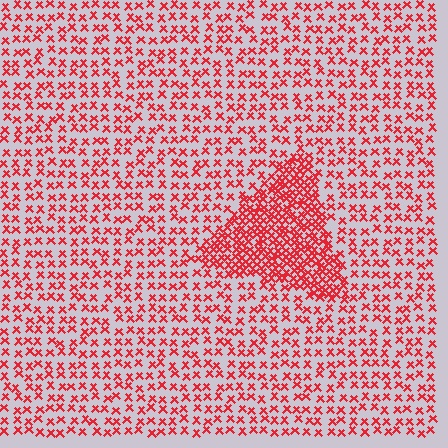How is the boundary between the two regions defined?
The boundary is defined by a change in element density (approximately 2.4x ratio). All elements are the same color, size, and shape.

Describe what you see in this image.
The image contains small red elements arranged at two different densities. A triangle-shaped region is visible where the elements are more densely packed than the surrounding area.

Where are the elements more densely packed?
The elements are more densely packed inside the triangle boundary.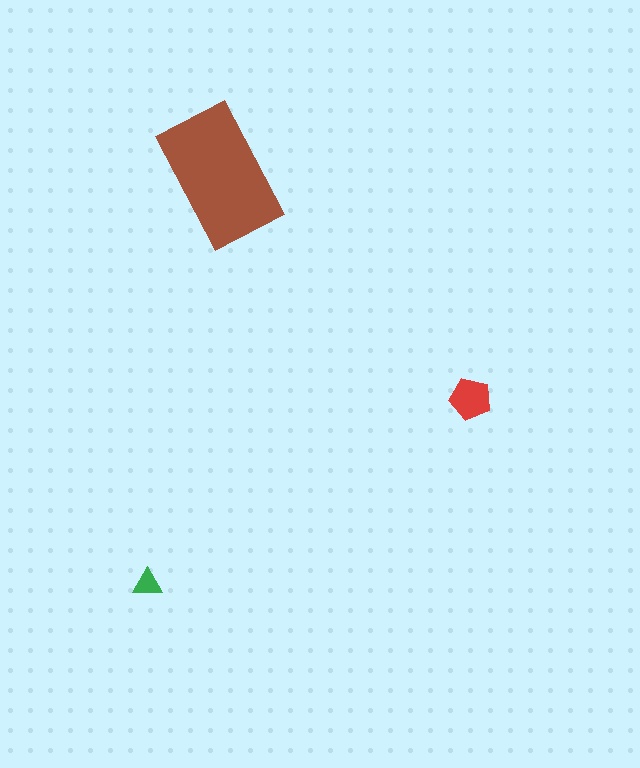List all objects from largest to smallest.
The brown rectangle, the red pentagon, the green triangle.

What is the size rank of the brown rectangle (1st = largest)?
1st.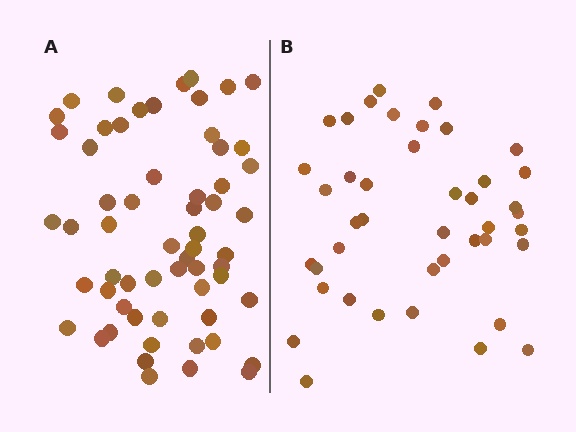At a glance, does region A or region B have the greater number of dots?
Region A (the left region) has more dots.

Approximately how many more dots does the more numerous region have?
Region A has approximately 20 more dots than region B.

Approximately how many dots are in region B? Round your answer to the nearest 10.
About 40 dots. (The exact count is 42, which rounds to 40.)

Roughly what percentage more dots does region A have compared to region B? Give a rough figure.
About 45% more.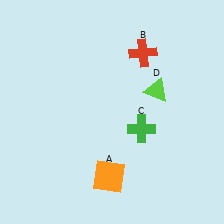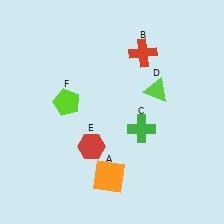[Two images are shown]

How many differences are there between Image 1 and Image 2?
There are 2 differences between the two images.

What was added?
A red hexagon (E), a lime pentagon (F) were added in Image 2.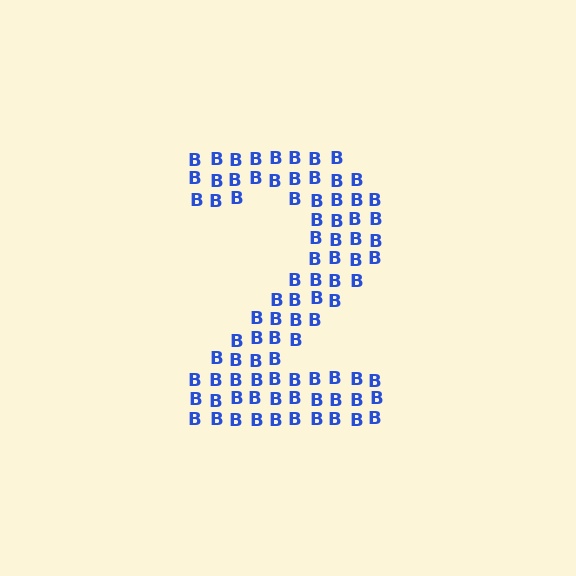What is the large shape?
The large shape is the digit 2.